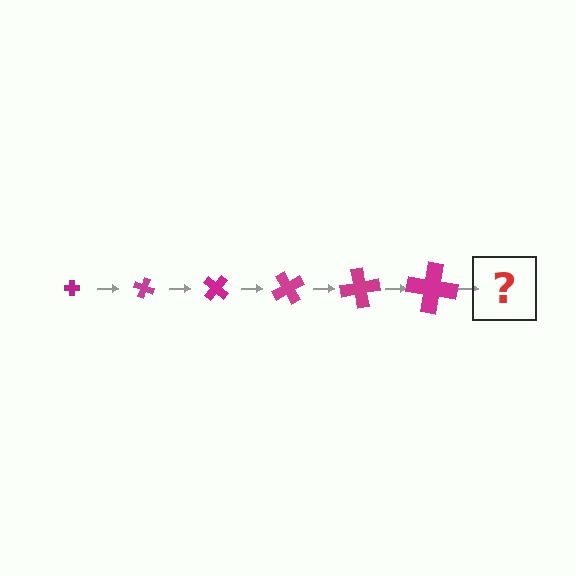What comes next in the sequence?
The next element should be a cross, larger than the previous one and rotated 120 degrees from the start.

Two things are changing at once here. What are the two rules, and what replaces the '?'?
The two rules are that the cross grows larger each step and it rotates 20 degrees each step. The '?' should be a cross, larger than the previous one and rotated 120 degrees from the start.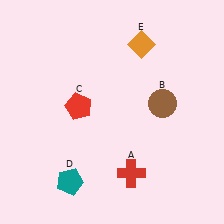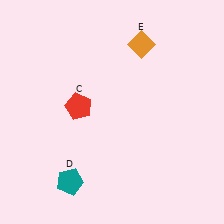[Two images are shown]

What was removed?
The brown circle (B), the red cross (A) were removed in Image 2.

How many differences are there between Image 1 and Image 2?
There are 2 differences between the two images.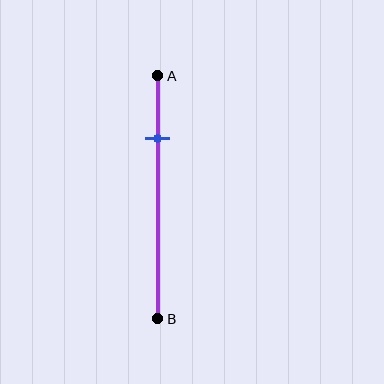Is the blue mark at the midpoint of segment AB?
No, the mark is at about 25% from A, not at the 50% midpoint.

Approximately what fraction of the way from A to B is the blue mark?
The blue mark is approximately 25% of the way from A to B.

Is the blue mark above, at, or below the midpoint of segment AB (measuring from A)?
The blue mark is above the midpoint of segment AB.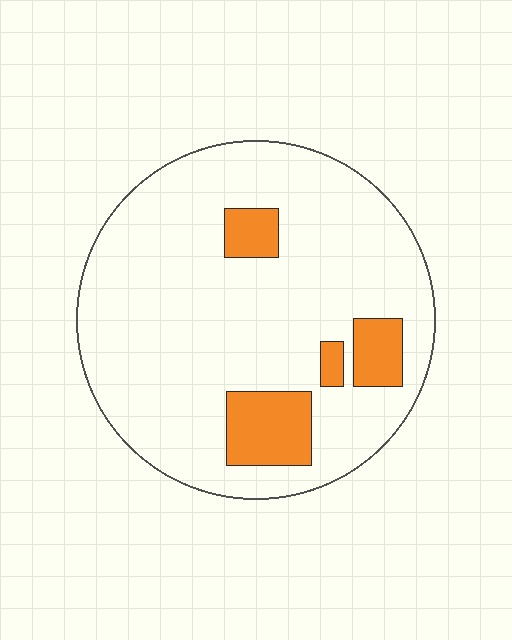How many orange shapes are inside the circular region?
4.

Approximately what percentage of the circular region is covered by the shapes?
Approximately 15%.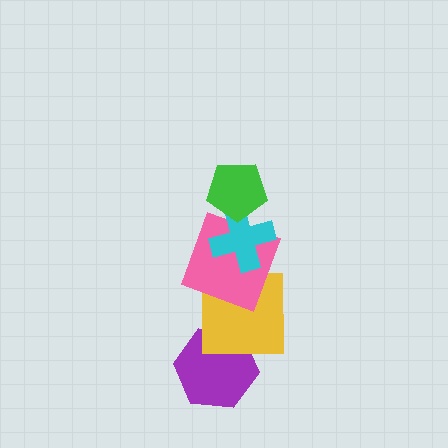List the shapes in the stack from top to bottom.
From top to bottom: the green pentagon, the cyan cross, the pink square, the yellow square, the purple hexagon.